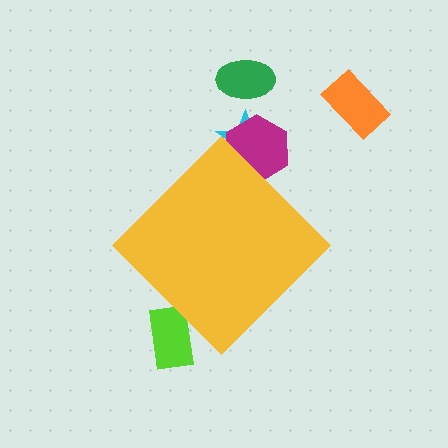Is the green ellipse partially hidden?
No, the green ellipse is fully visible.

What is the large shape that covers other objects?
A yellow diamond.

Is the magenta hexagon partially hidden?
Yes, the magenta hexagon is partially hidden behind the yellow diamond.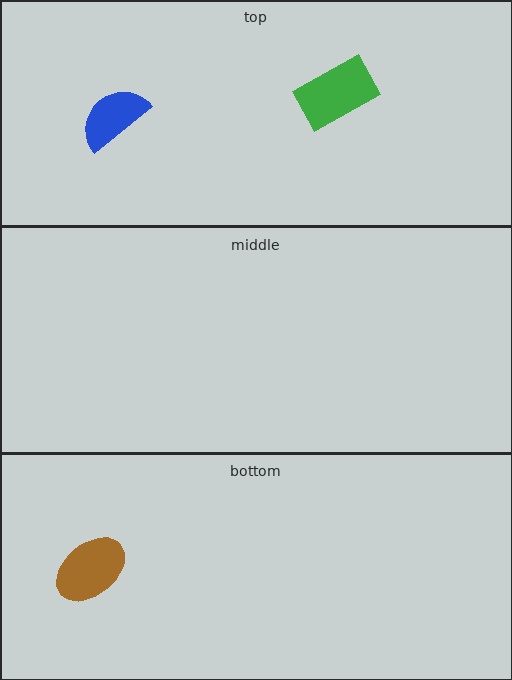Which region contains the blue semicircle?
The top region.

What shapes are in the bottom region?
The brown ellipse.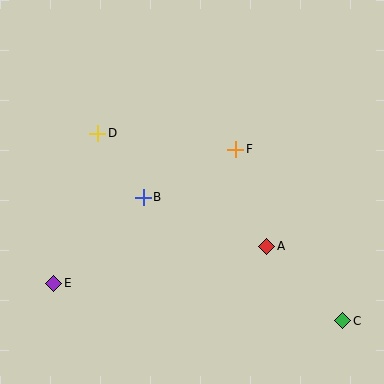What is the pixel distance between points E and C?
The distance between E and C is 291 pixels.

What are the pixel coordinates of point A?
Point A is at (267, 246).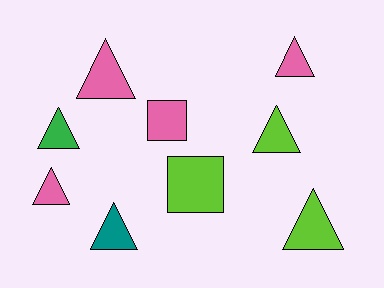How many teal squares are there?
There are no teal squares.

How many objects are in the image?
There are 9 objects.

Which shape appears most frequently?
Triangle, with 7 objects.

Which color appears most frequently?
Pink, with 4 objects.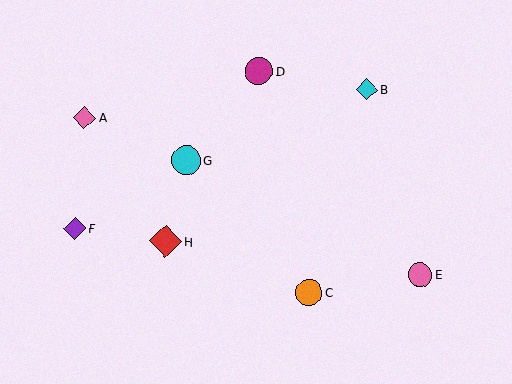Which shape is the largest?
The red diamond (labeled H) is the largest.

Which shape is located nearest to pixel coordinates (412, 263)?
The pink circle (labeled E) at (420, 275) is nearest to that location.